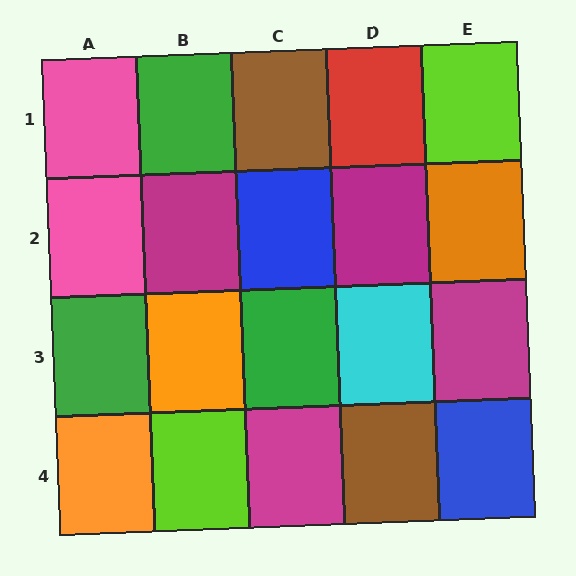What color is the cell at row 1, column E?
Lime.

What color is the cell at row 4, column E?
Blue.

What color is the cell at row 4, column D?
Brown.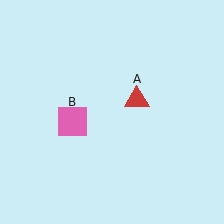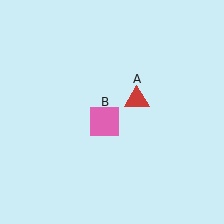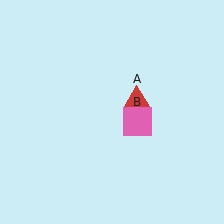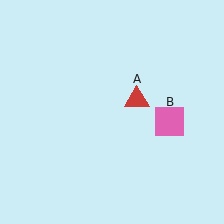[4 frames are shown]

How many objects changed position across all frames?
1 object changed position: pink square (object B).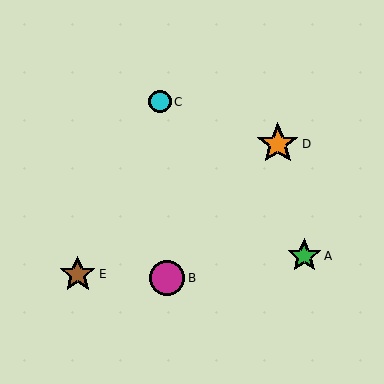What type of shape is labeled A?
Shape A is a green star.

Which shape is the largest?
The orange star (labeled D) is the largest.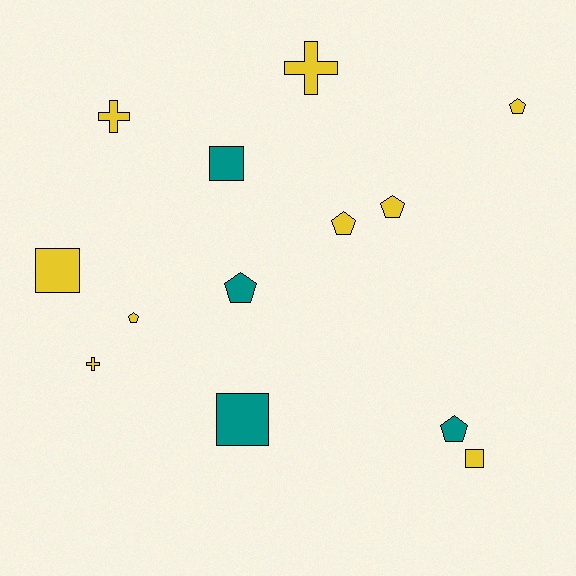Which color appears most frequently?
Yellow, with 9 objects.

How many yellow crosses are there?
There are 3 yellow crosses.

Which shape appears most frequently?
Pentagon, with 6 objects.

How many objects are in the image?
There are 13 objects.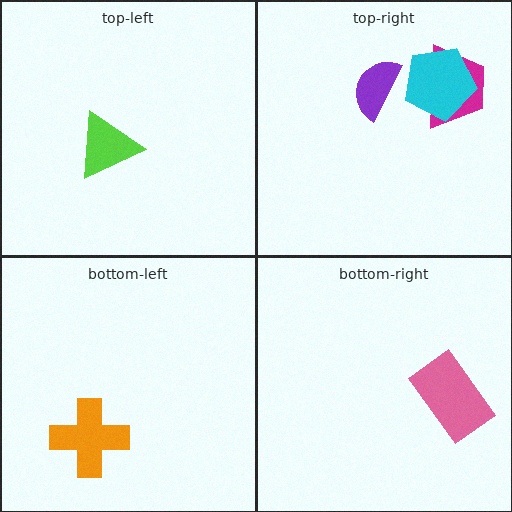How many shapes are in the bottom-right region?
1.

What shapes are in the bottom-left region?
The orange cross.